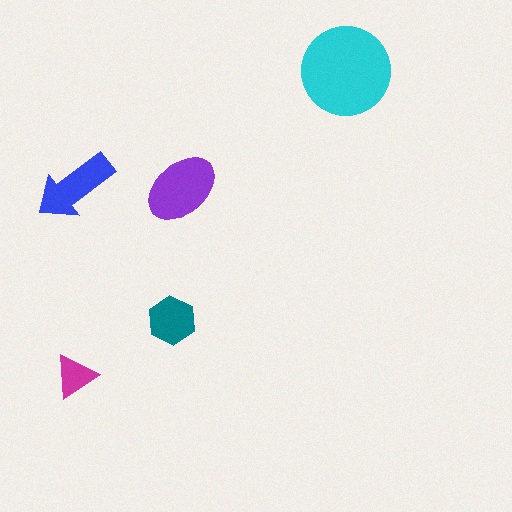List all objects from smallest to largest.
The magenta triangle, the teal hexagon, the blue arrow, the purple ellipse, the cyan circle.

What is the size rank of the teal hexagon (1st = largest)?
4th.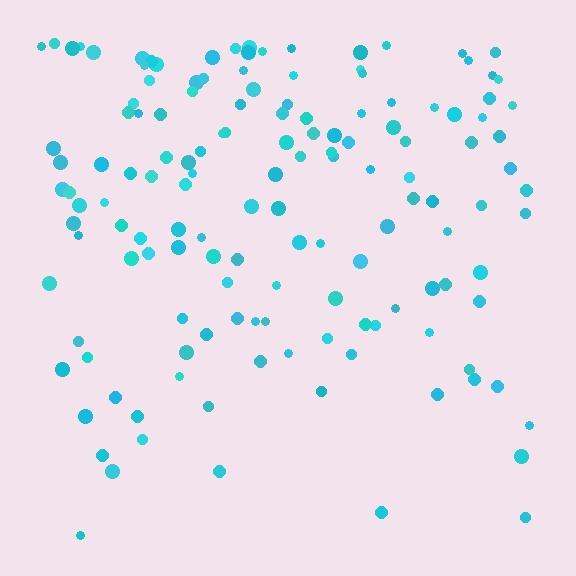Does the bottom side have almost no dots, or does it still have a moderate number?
Still a moderate number, just noticeably fewer than the top.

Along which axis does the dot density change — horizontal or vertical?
Vertical.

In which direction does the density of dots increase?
From bottom to top, with the top side densest.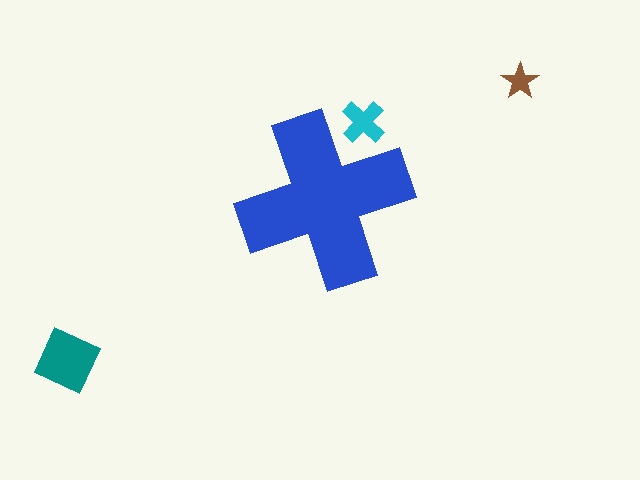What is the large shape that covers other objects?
A blue cross.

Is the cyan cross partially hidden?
Yes, the cyan cross is partially hidden behind the blue cross.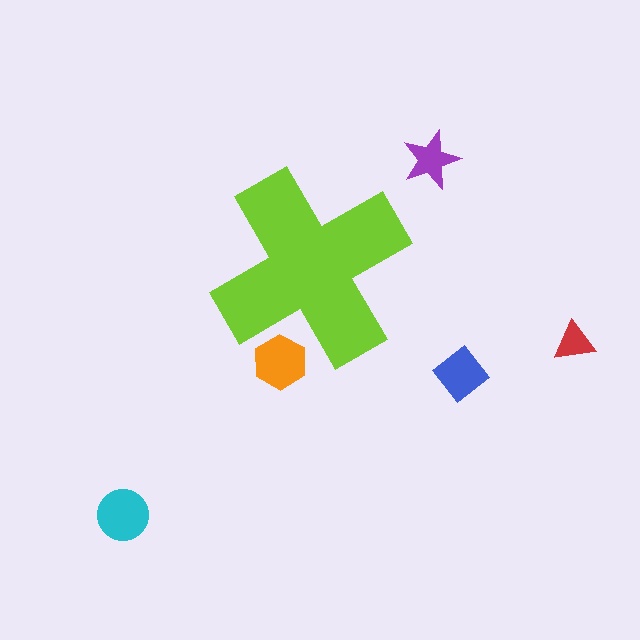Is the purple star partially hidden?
No, the purple star is fully visible.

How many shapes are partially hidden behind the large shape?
1 shape is partially hidden.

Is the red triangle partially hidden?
No, the red triangle is fully visible.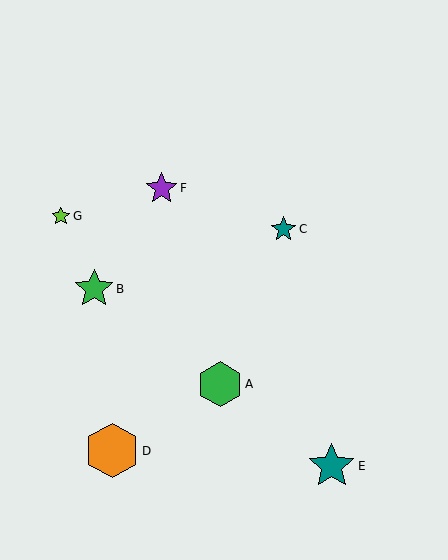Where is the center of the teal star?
The center of the teal star is at (332, 466).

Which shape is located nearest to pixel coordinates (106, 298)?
The green star (labeled B) at (94, 289) is nearest to that location.